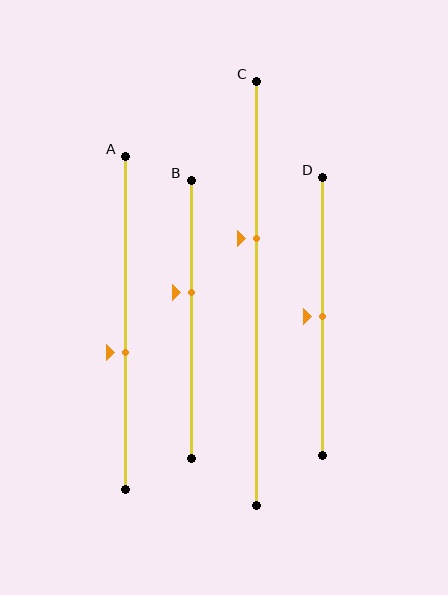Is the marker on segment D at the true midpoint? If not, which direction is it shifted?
Yes, the marker on segment D is at the true midpoint.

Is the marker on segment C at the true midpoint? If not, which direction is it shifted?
No, the marker on segment C is shifted upward by about 13% of the segment length.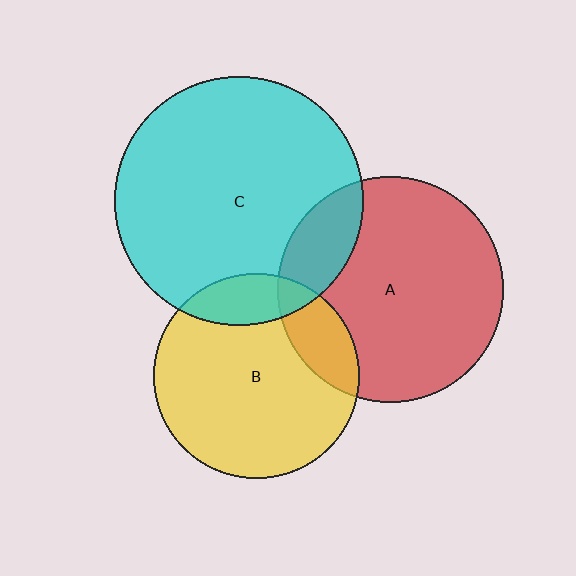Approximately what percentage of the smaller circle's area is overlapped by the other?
Approximately 15%.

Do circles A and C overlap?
Yes.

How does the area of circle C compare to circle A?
Approximately 1.2 times.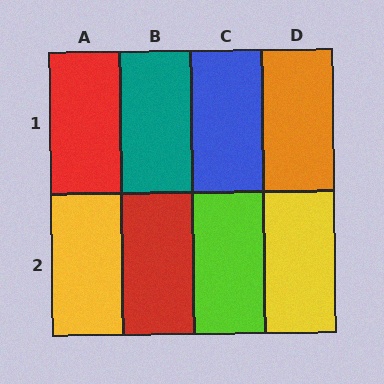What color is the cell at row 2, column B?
Red.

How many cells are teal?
1 cell is teal.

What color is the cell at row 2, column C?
Lime.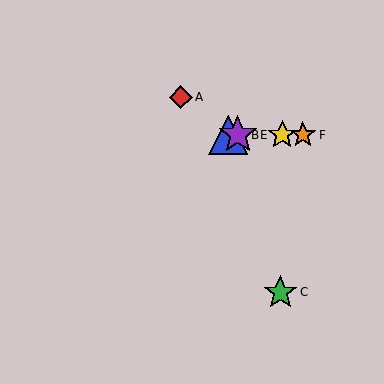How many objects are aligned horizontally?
4 objects (B, D, E, F) are aligned horizontally.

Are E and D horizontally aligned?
Yes, both are at y≈135.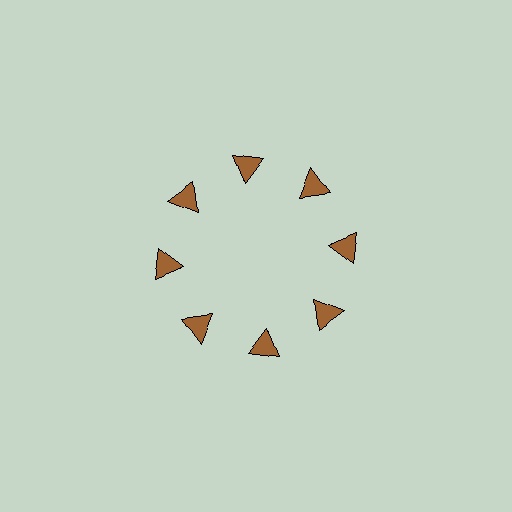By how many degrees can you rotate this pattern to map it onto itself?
The pattern maps onto itself every 45 degrees of rotation.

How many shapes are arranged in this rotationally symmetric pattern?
There are 8 shapes, arranged in 8 groups of 1.